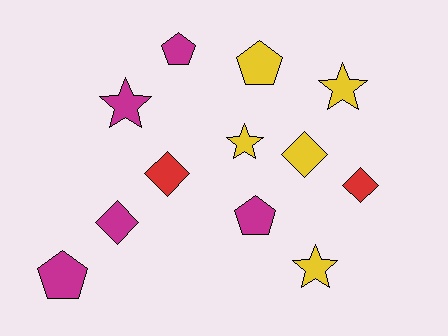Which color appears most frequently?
Yellow, with 5 objects.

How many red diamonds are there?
There are 2 red diamonds.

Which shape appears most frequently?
Pentagon, with 4 objects.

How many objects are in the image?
There are 12 objects.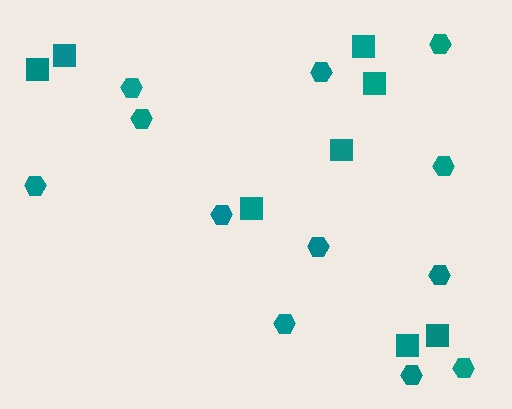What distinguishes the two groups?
There are 2 groups: one group of squares (8) and one group of hexagons (12).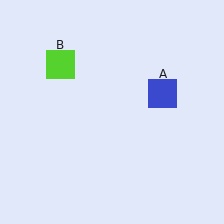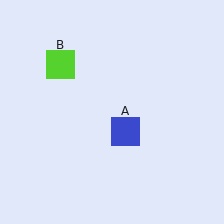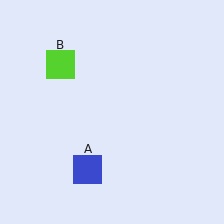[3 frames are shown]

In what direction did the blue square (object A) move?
The blue square (object A) moved down and to the left.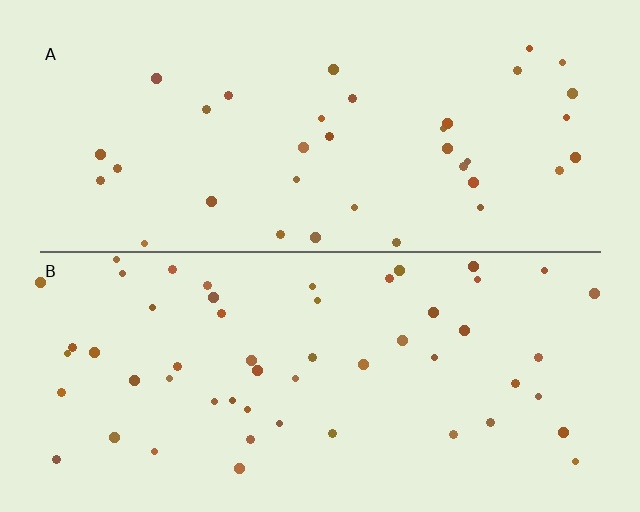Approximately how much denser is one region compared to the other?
Approximately 1.5× — region B over region A.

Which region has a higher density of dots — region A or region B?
B (the bottom).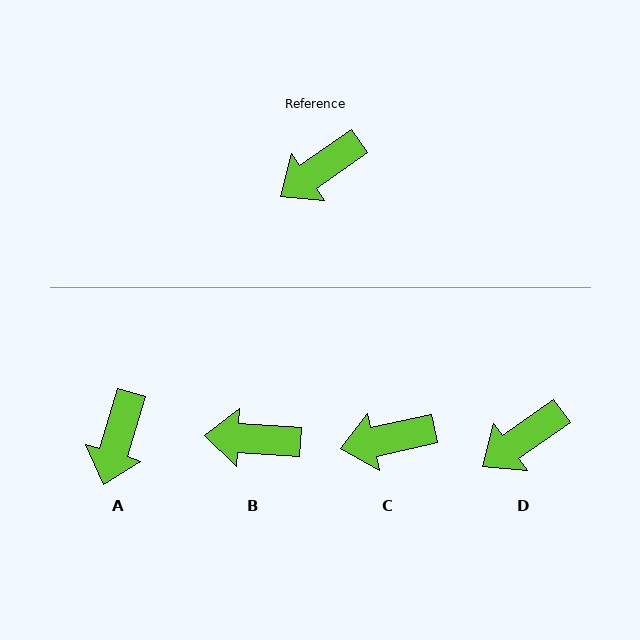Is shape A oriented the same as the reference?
No, it is off by about 38 degrees.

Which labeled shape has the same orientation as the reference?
D.